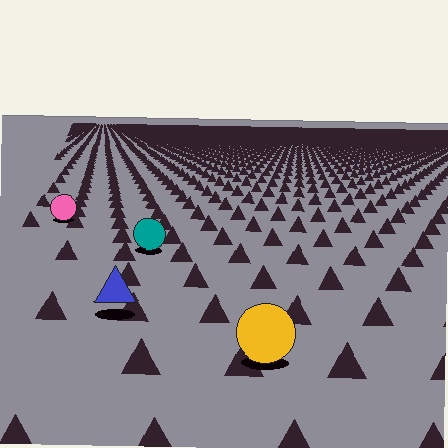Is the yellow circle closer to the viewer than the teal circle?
Yes. The yellow circle is closer — you can tell from the texture gradient: the ground texture is coarser near it.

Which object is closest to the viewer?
The yellow circle is closest. The texture marks near it are larger and more spread out.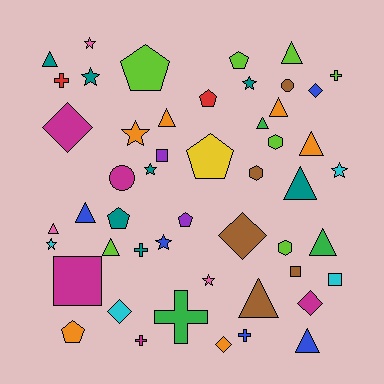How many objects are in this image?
There are 50 objects.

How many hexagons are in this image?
There are 3 hexagons.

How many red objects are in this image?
There are 2 red objects.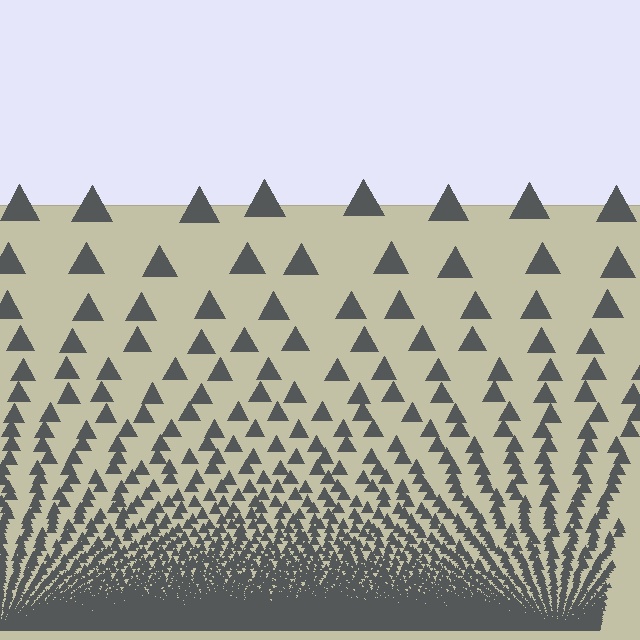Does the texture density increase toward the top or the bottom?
Density increases toward the bottom.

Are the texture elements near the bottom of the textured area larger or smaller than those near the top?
Smaller. The gradient is inverted — elements near the bottom are smaller and denser.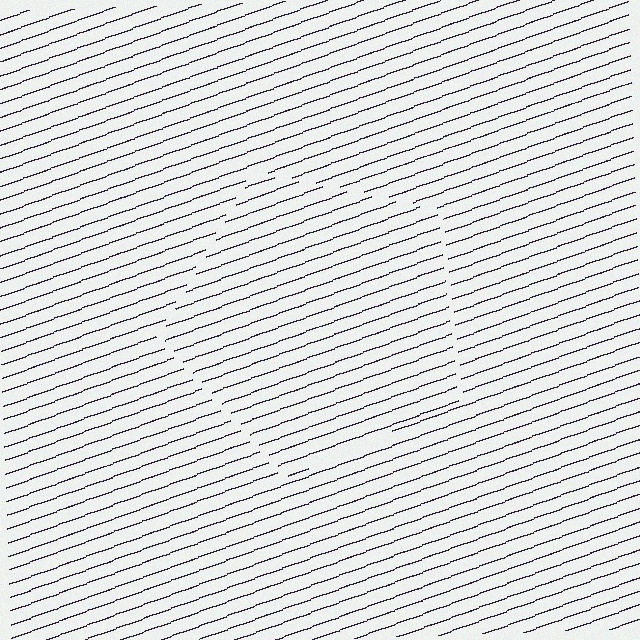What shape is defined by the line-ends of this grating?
An illusory pentagon. The interior of the shape contains the same grating, shifted by half a period — the contour is defined by the phase discontinuity where line-ends from the inner and outer gratings abut.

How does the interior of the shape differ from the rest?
The interior of the shape contains the same grating, shifted by half a period — the contour is defined by the phase discontinuity where line-ends from the inner and outer gratings abut.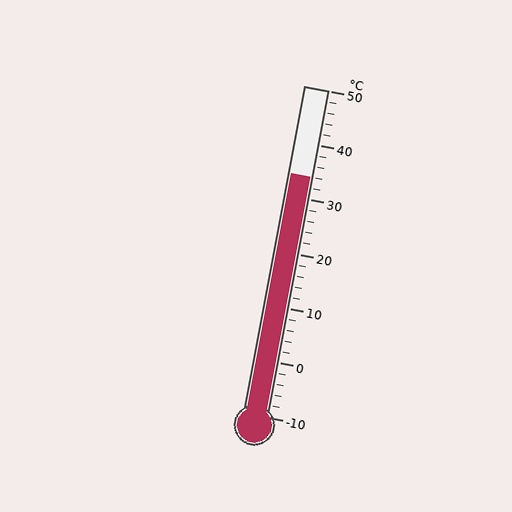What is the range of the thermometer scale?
The thermometer scale ranges from -10°C to 50°C.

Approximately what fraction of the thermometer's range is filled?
The thermometer is filled to approximately 75% of its range.